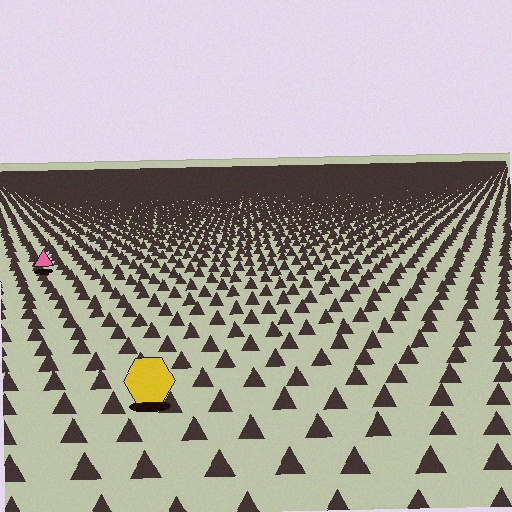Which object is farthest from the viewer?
The pink triangle is farthest from the viewer. It appears smaller and the ground texture around it is denser.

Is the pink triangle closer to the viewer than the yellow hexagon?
No. The yellow hexagon is closer — you can tell from the texture gradient: the ground texture is coarser near it.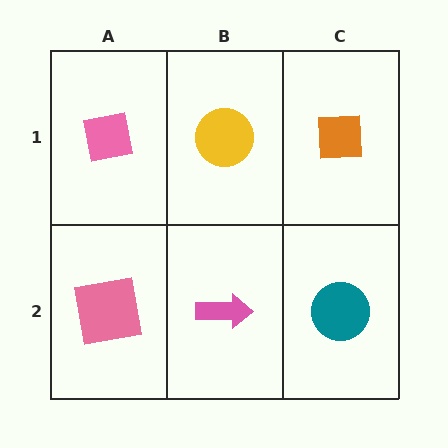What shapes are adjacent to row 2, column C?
An orange square (row 1, column C), a pink arrow (row 2, column B).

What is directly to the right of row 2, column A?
A pink arrow.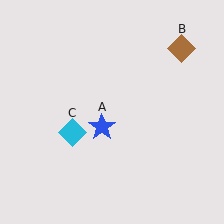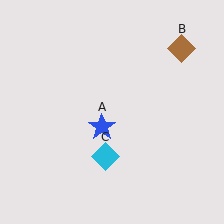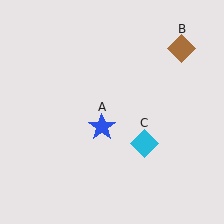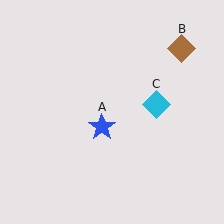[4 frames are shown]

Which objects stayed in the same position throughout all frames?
Blue star (object A) and brown diamond (object B) remained stationary.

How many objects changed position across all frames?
1 object changed position: cyan diamond (object C).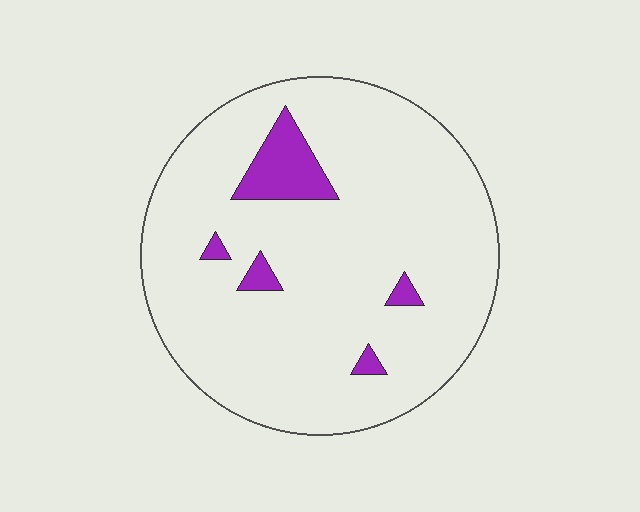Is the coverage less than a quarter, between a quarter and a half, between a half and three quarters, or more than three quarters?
Less than a quarter.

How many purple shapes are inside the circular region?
5.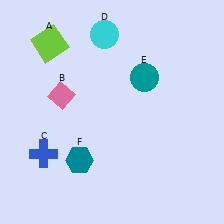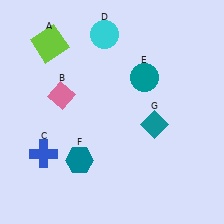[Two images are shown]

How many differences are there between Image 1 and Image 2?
There is 1 difference between the two images.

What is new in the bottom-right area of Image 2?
A teal diamond (G) was added in the bottom-right area of Image 2.